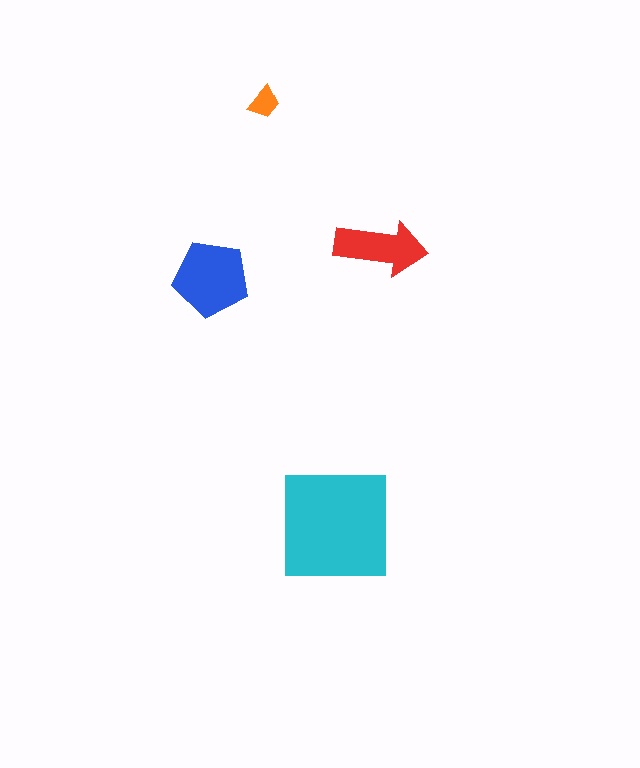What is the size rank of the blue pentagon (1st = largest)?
2nd.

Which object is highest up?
The orange trapezoid is topmost.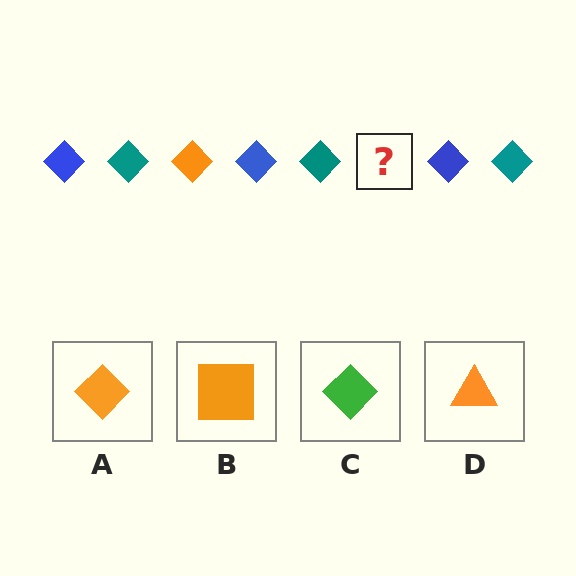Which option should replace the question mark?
Option A.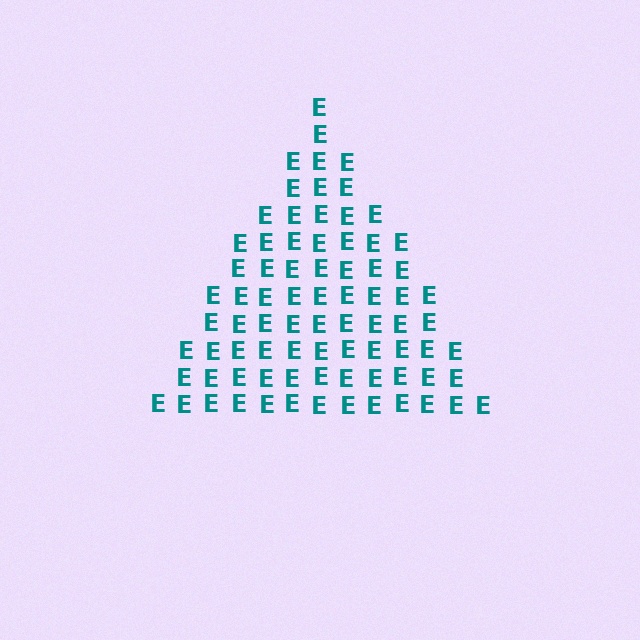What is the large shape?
The large shape is a triangle.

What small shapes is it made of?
It is made of small letter E's.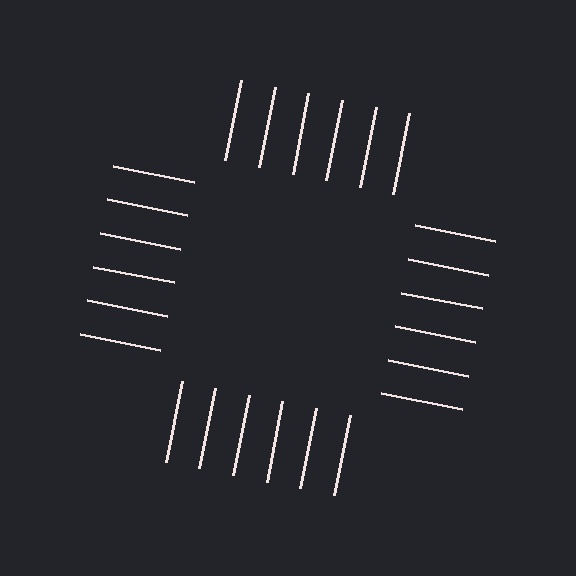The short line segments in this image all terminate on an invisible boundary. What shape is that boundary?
An illusory square — the line segments terminate on its edges but no continuous stroke is drawn.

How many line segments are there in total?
24 — 6 along each of the 4 edges.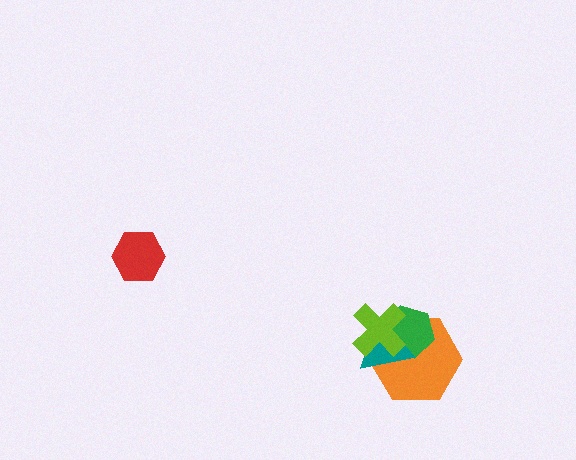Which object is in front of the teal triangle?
The lime cross is in front of the teal triangle.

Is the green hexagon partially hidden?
Yes, it is partially covered by another shape.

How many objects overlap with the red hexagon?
0 objects overlap with the red hexagon.